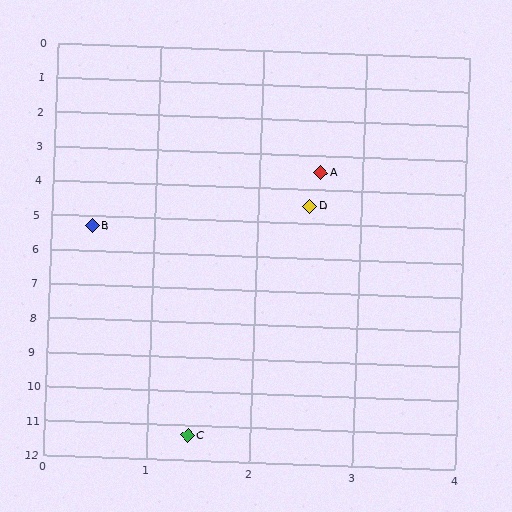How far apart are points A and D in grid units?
Points A and D are about 1.0 grid units apart.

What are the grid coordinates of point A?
Point A is at approximately (2.6, 3.5).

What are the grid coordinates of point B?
Point B is at approximately (0.4, 5.3).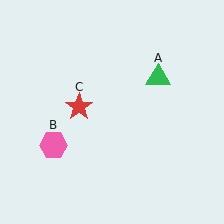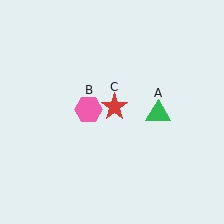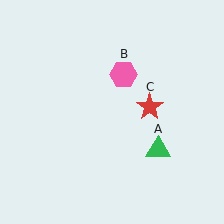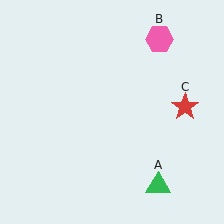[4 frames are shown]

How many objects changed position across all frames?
3 objects changed position: green triangle (object A), pink hexagon (object B), red star (object C).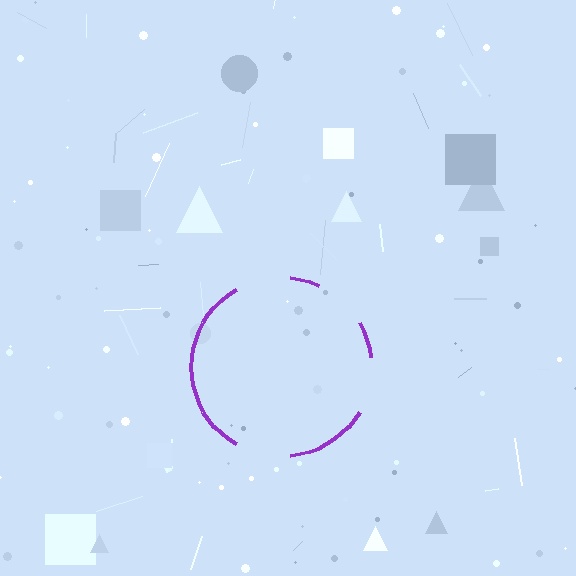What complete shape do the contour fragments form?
The contour fragments form a circle.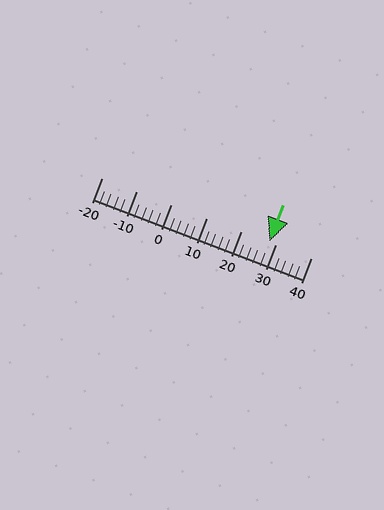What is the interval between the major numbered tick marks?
The major tick marks are spaced 10 units apart.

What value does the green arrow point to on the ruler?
The green arrow points to approximately 28.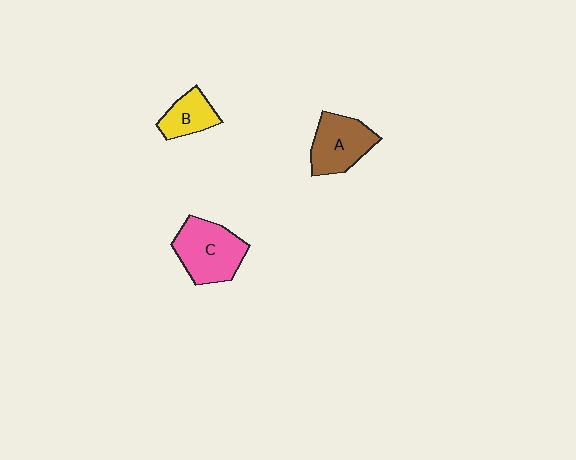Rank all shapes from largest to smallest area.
From largest to smallest: C (pink), A (brown), B (yellow).